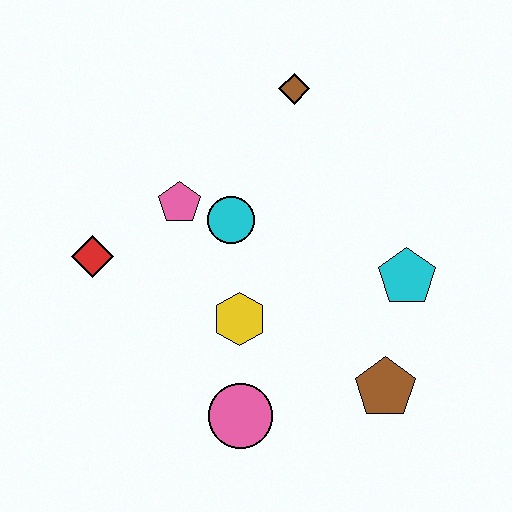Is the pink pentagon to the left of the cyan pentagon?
Yes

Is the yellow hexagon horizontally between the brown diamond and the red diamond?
Yes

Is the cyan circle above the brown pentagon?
Yes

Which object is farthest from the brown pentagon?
The red diamond is farthest from the brown pentagon.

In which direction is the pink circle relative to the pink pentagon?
The pink circle is below the pink pentagon.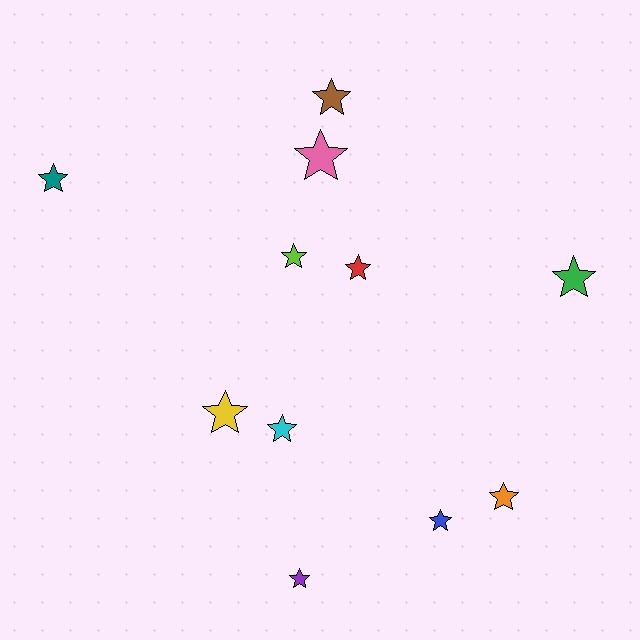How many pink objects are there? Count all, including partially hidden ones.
There is 1 pink object.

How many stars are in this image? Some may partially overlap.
There are 11 stars.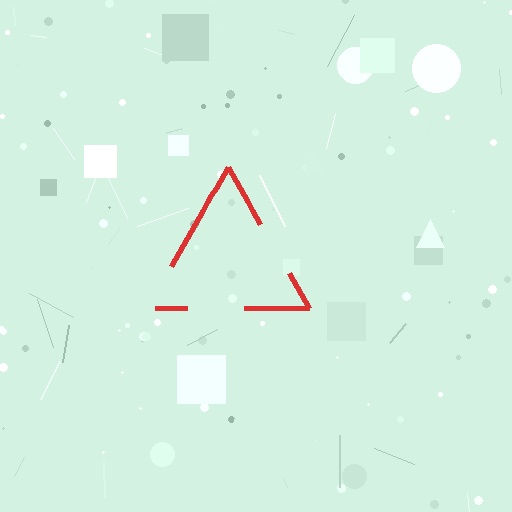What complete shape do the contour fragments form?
The contour fragments form a triangle.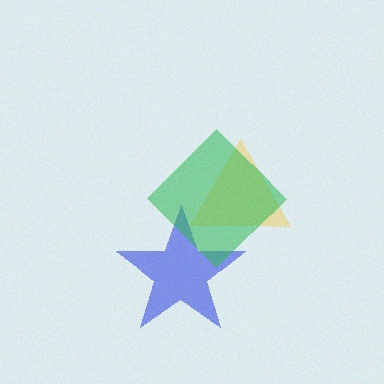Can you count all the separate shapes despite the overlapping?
Yes, there are 3 separate shapes.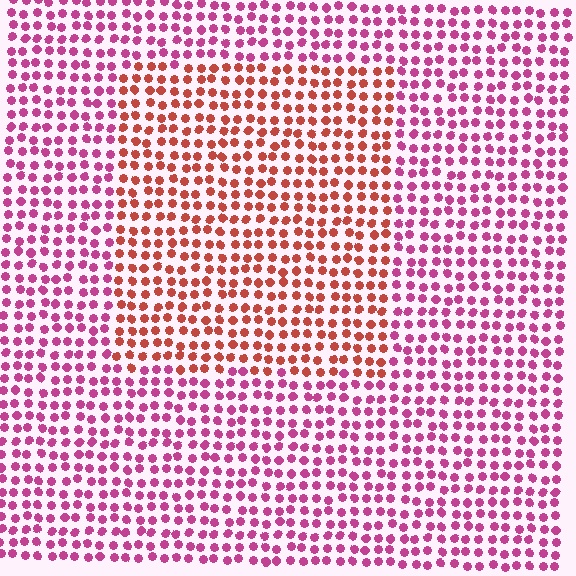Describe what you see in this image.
The image is filled with small magenta elements in a uniform arrangement. A rectangle-shaped region is visible where the elements are tinted to a slightly different hue, forming a subtle color boundary.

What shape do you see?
I see a rectangle.